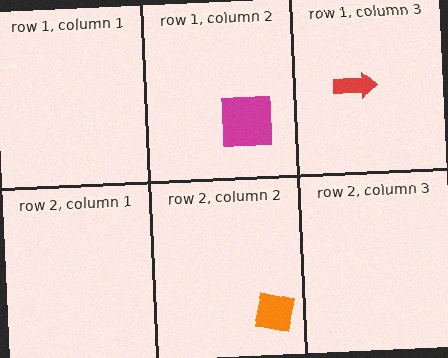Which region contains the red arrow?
The row 1, column 3 region.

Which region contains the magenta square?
The row 1, column 2 region.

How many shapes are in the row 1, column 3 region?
1.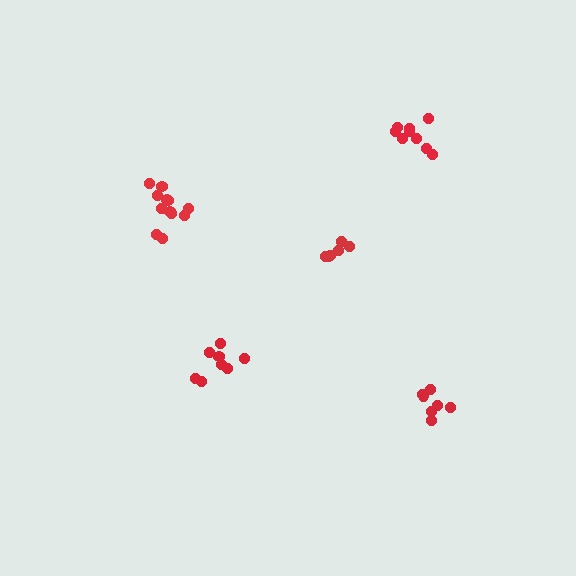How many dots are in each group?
Group 1: 12 dots, Group 2: 8 dots, Group 3: 6 dots, Group 4: 9 dots, Group 5: 7 dots (42 total).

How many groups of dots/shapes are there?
There are 5 groups.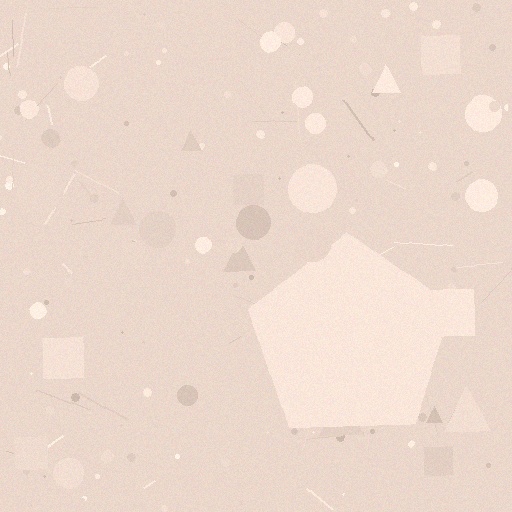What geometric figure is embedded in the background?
A pentagon is embedded in the background.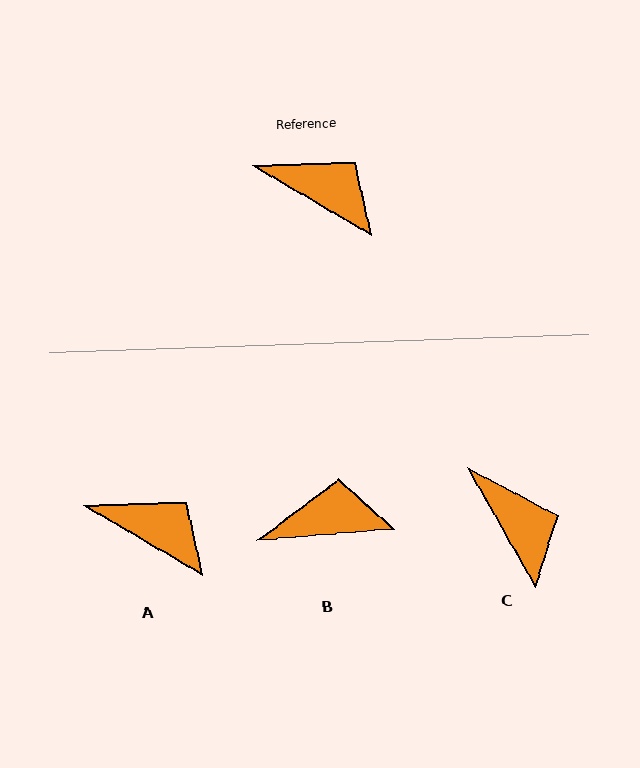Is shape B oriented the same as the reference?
No, it is off by about 35 degrees.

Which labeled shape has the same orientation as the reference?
A.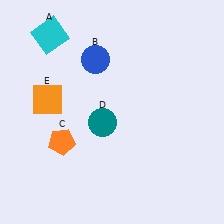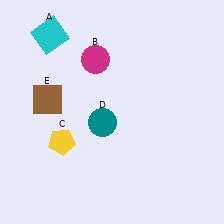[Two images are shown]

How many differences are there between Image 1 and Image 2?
There are 3 differences between the two images.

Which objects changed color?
B changed from blue to magenta. C changed from orange to yellow. E changed from orange to brown.